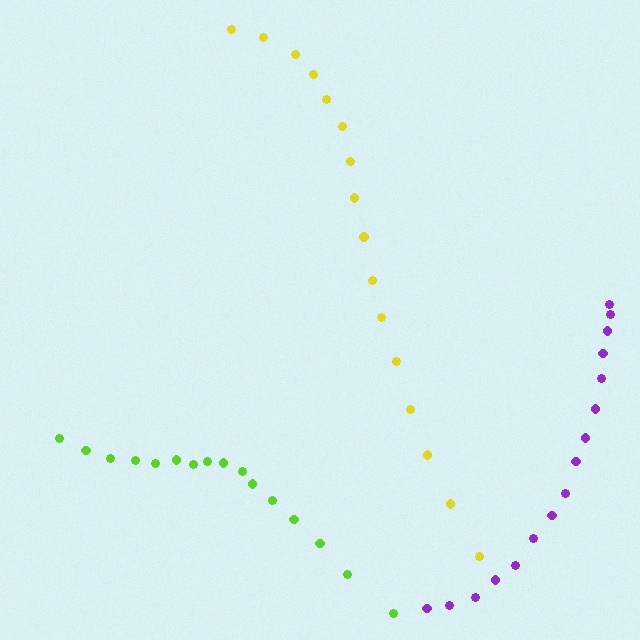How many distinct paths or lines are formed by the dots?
There are 3 distinct paths.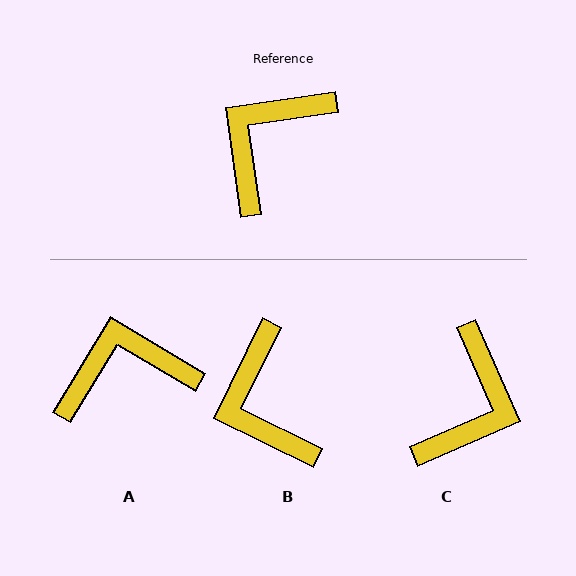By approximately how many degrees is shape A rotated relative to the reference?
Approximately 39 degrees clockwise.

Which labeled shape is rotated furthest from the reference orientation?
C, about 164 degrees away.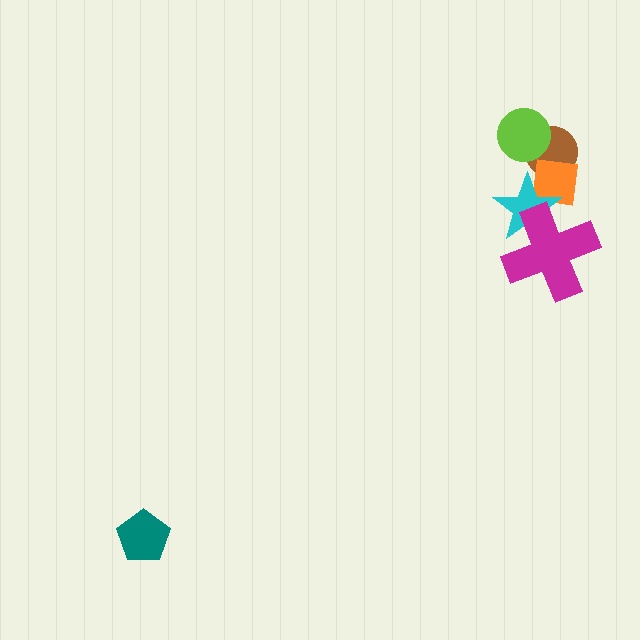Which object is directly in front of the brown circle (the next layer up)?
The orange square is directly in front of the brown circle.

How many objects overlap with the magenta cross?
1 object overlaps with the magenta cross.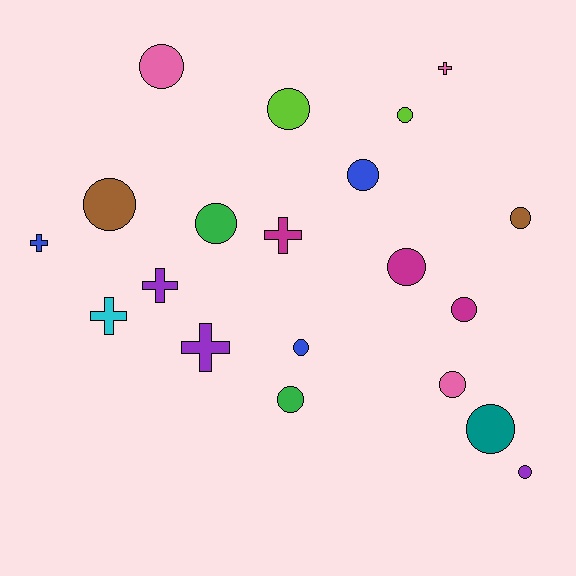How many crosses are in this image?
There are 6 crosses.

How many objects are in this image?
There are 20 objects.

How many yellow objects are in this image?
There are no yellow objects.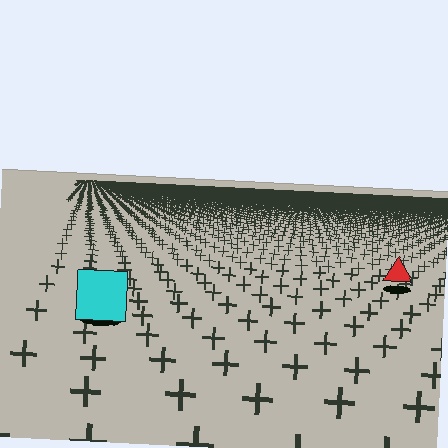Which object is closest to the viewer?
The cyan square is closest. The texture marks near it are larger and more spread out.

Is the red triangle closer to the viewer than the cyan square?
No. The cyan square is closer — you can tell from the texture gradient: the ground texture is coarser near it.